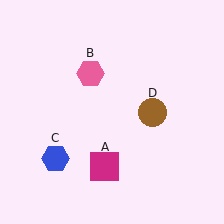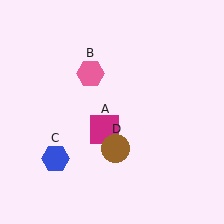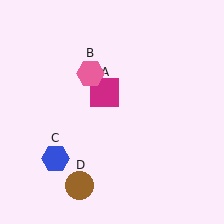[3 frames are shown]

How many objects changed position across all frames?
2 objects changed position: magenta square (object A), brown circle (object D).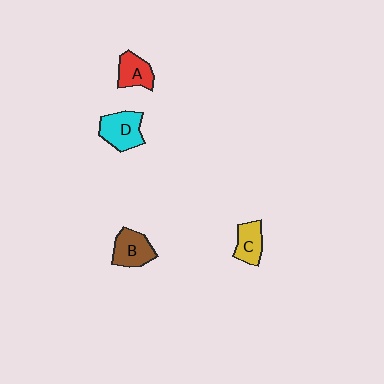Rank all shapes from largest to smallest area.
From largest to smallest: D (cyan), B (brown), A (red), C (yellow).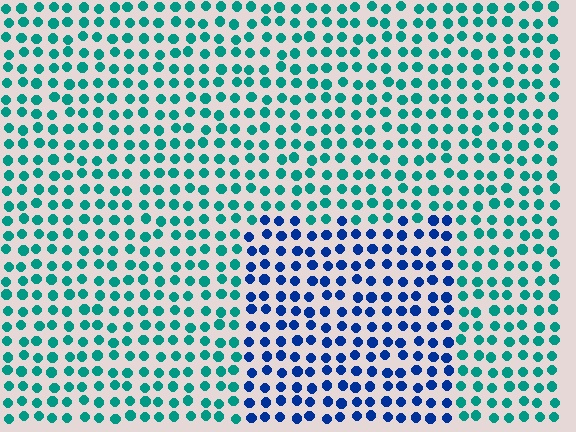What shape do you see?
I see a rectangle.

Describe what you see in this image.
The image is filled with small teal elements in a uniform arrangement. A rectangle-shaped region is visible where the elements are tinted to a slightly different hue, forming a subtle color boundary.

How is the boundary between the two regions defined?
The boundary is defined purely by a slight shift in hue (about 49 degrees). Spacing, size, and orientation are identical on both sides.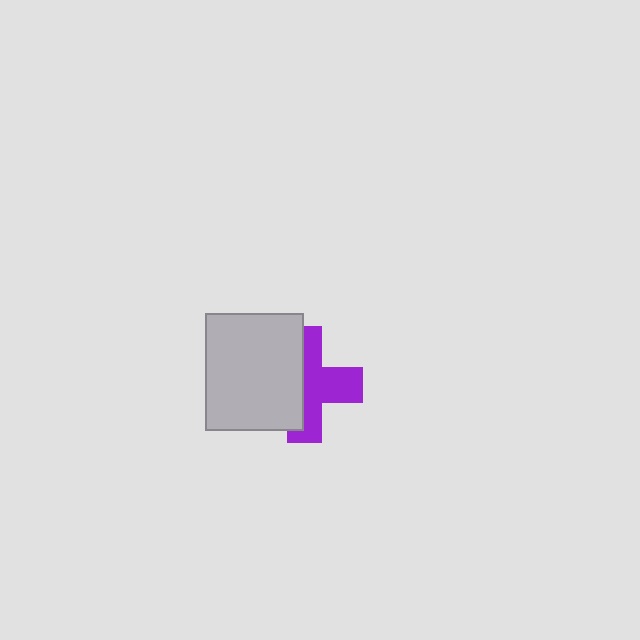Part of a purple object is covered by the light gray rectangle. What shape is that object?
It is a cross.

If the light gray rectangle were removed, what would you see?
You would see the complete purple cross.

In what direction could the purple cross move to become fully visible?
The purple cross could move right. That would shift it out from behind the light gray rectangle entirely.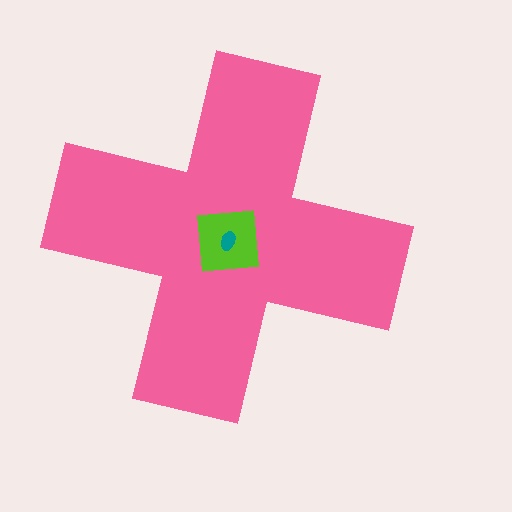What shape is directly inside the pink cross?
The lime square.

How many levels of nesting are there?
3.